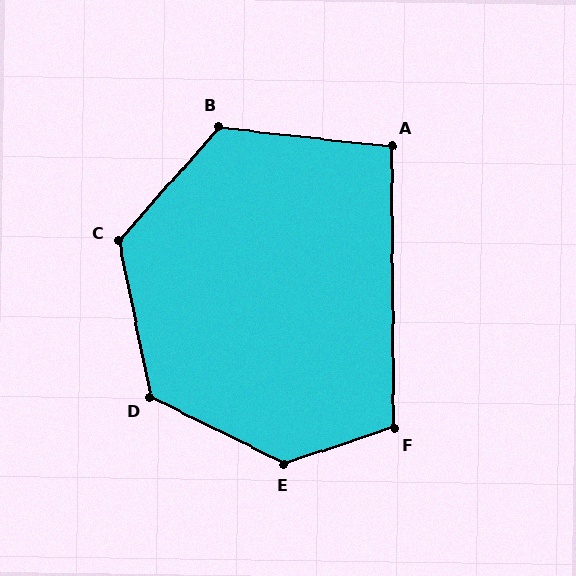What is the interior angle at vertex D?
Approximately 128 degrees (obtuse).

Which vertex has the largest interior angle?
E, at approximately 136 degrees.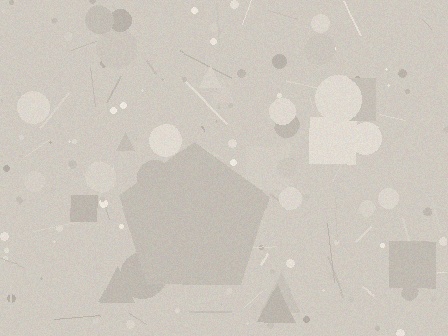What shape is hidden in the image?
A pentagon is hidden in the image.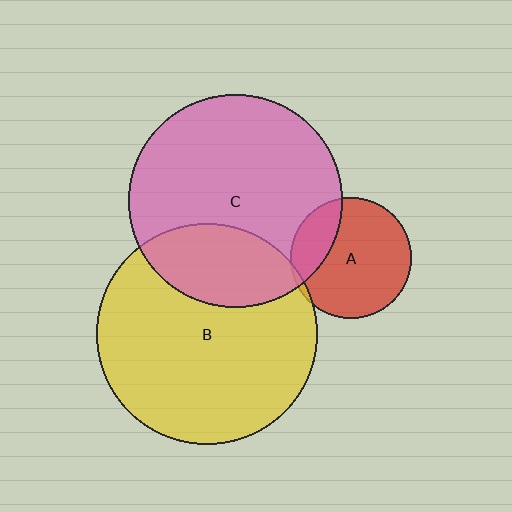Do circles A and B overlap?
Yes.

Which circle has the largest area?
Circle B (yellow).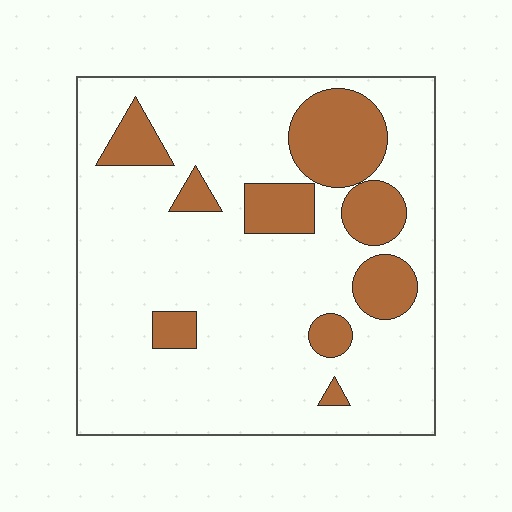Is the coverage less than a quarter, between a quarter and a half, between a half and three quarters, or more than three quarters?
Less than a quarter.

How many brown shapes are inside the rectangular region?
9.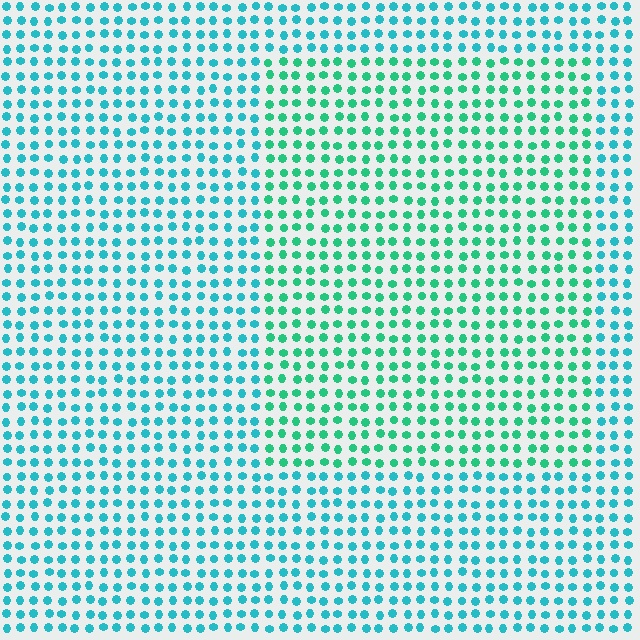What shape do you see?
I see a rectangle.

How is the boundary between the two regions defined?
The boundary is defined purely by a slight shift in hue (about 31 degrees). Spacing, size, and orientation are identical on both sides.